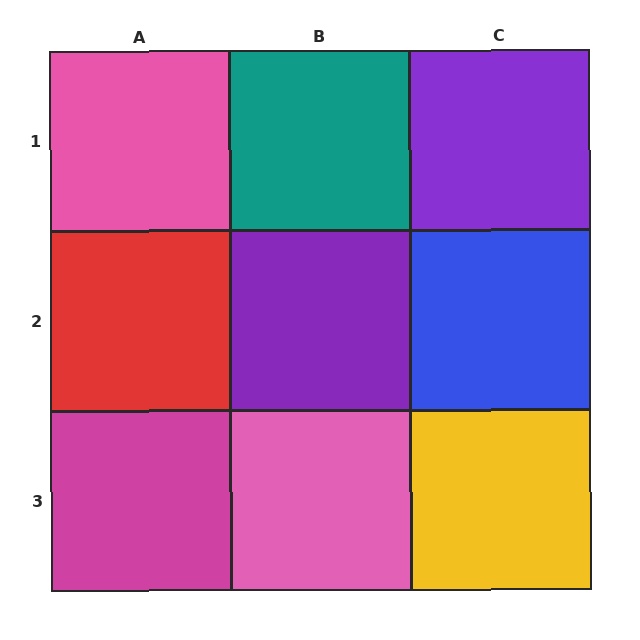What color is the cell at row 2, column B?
Purple.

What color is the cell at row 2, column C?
Blue.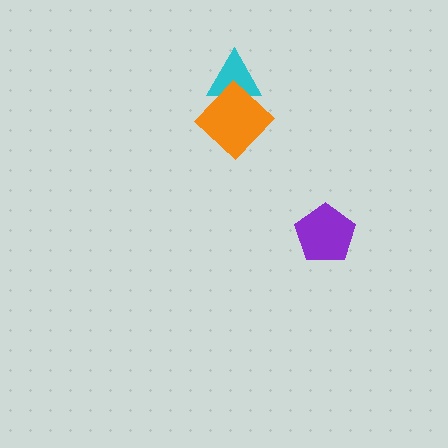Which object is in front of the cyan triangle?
The orange diamond is in front of the cyan triangle.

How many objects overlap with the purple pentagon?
0 objects overlap with the purple pentagon.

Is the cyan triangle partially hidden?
Yes, it is partially covered by another shape.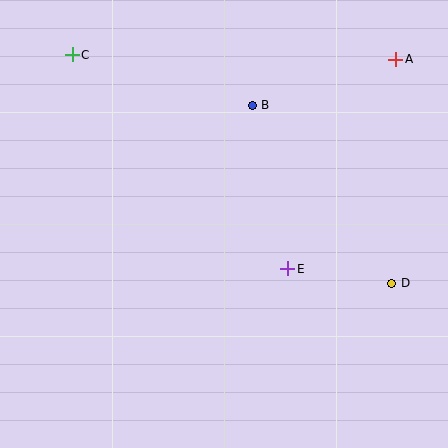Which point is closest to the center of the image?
Point E at (288, 269) is closest to the center.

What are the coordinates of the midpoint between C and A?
The midpoint between C and A is at (234, 57).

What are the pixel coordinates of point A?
Point A is at (396, 59).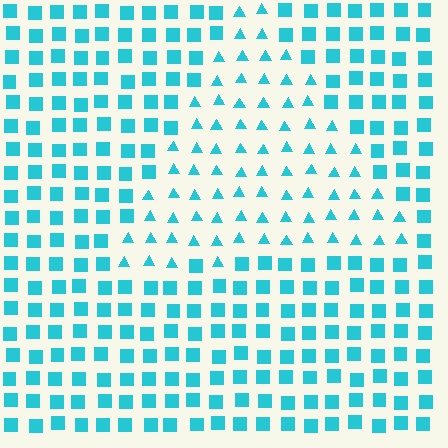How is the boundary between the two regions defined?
The boundary is defined by a change in element shape: triangles inside vs. squares outside. All elements share the same color and spacing.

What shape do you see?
I see a triangle.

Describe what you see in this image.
The image is filled with small cyan elements arranged in a uniform grid. A triangle-shaped region contains triangles, while the surrounding area contains squares. The boundary is defined purely by the change in element shape.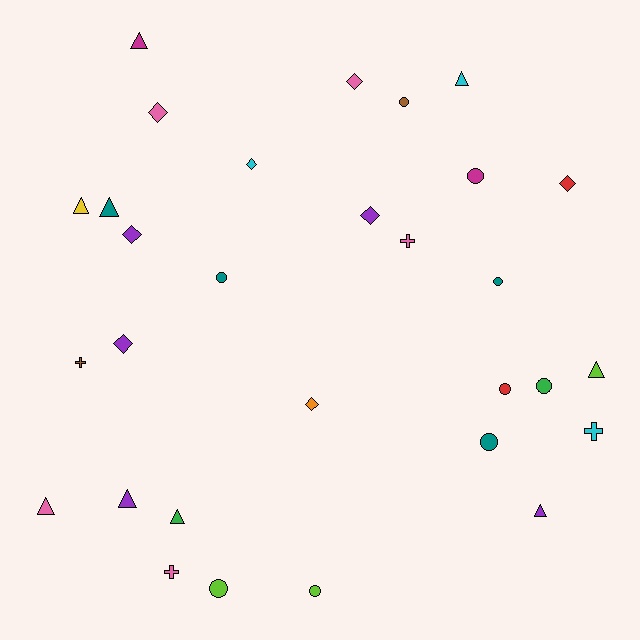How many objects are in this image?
There are 30 objects.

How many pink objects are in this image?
There are 5 pink objects.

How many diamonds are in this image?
There are 8 diamonds.